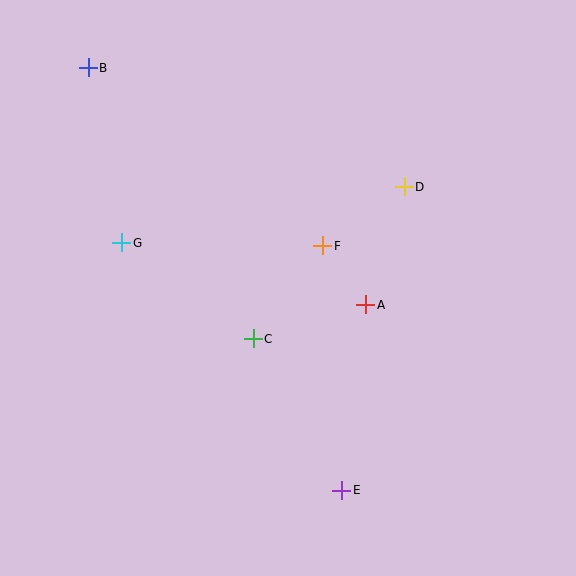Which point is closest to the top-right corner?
Point D is closest to the top-right corner.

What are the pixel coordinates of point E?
Point E is at (342, 490).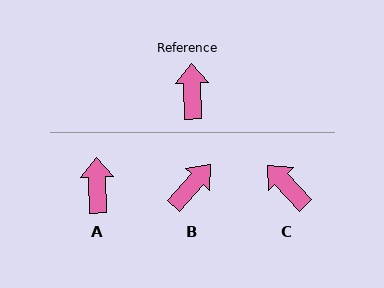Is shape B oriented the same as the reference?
No, it is off by about 43 degrees.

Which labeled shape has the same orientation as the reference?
A.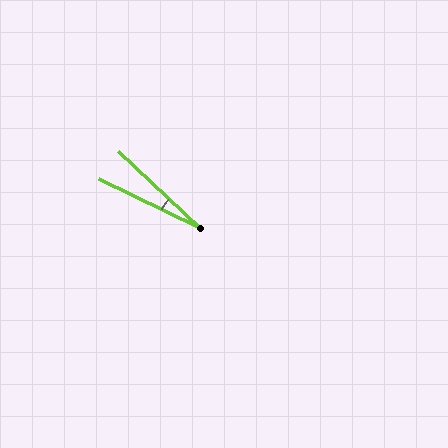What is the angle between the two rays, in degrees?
Approximately 17 degrees.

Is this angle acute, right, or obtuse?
It is acute.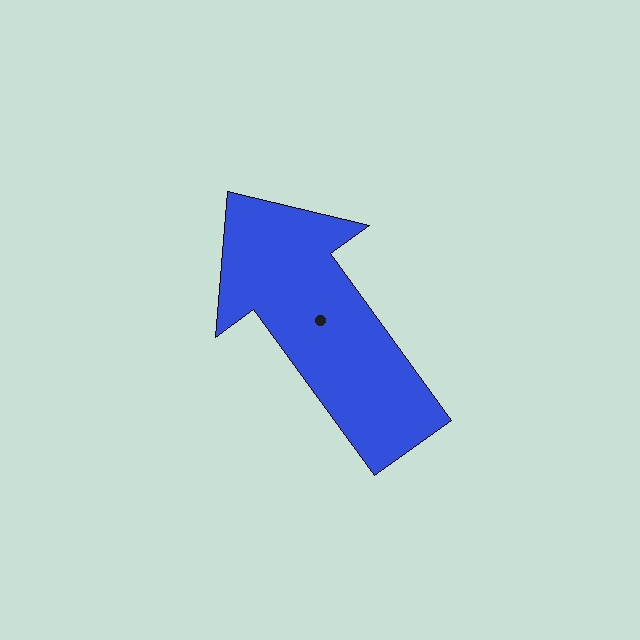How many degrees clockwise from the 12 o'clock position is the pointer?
Approximately 324 degrees.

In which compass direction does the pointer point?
Northwest.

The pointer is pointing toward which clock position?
Roughly 11 o'clock.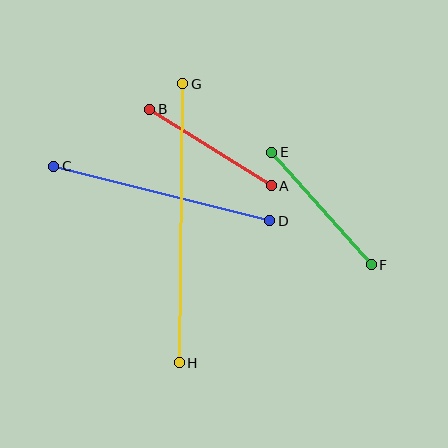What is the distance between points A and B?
The distance is approximately 144 pixels.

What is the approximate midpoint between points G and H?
The midpoint is at approximately (181, 223) pixels.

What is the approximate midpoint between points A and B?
The midpoint is at approximately (210, 148) pixels.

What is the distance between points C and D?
The distance is approximately 223 pixels.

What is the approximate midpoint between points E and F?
The midpoint is at approximately (321, 208) pixels.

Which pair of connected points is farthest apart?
Points G and H are farthest apart.